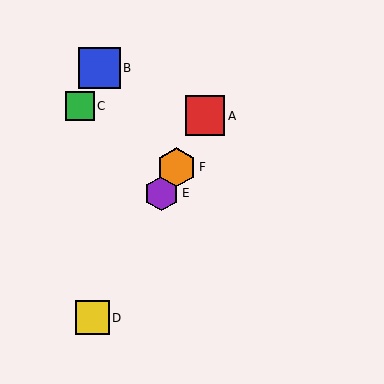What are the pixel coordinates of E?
Object E is at (162, 193).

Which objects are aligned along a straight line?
Objects A, D, E, F are aligned along a straight line.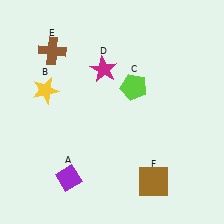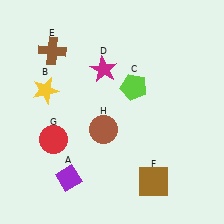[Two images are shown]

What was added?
A red circle (G), a brown circle (H) were added in Image 2.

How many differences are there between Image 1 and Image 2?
There are 2 differences between the two images.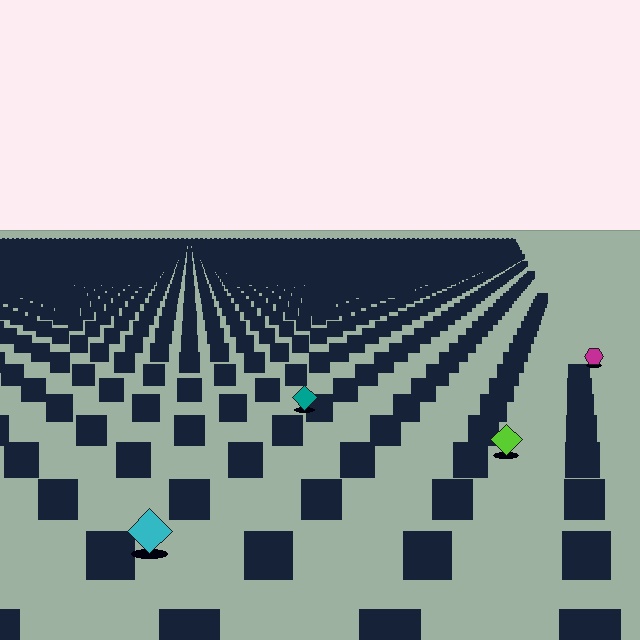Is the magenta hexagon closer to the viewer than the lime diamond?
No. The lime diamond is closer — you can tell from the texture gradient: the ground texture is coarser near it.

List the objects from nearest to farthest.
From nearest to farthest: the cyan diamond, the lime diamond, the teal diamond, the magenta hexagon.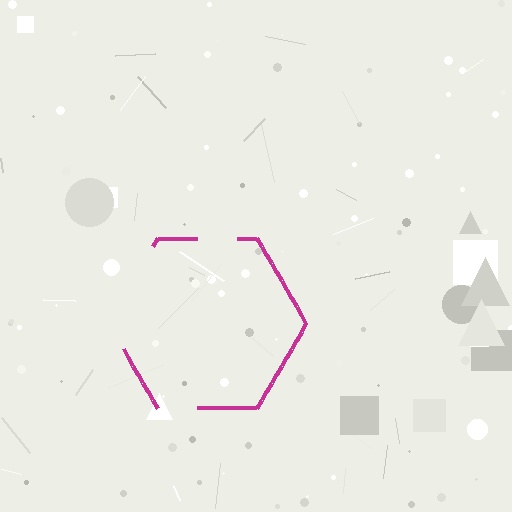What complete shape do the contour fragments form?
The contour fragments form a hexagon.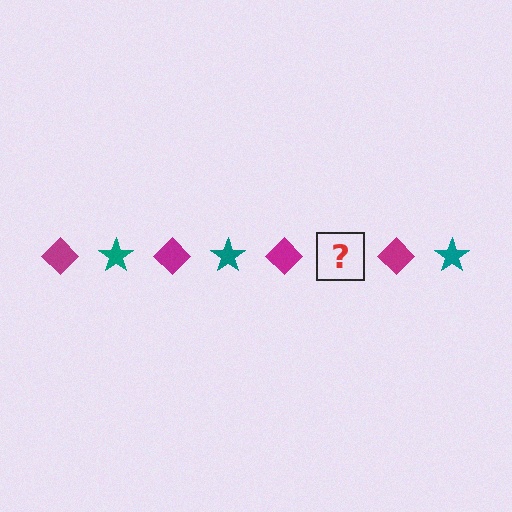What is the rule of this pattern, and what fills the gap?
The rule is that the pattern alternates between magenta diamond and teal star. The gap should be filled with a teal star.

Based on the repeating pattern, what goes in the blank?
The blank should be a teal star.